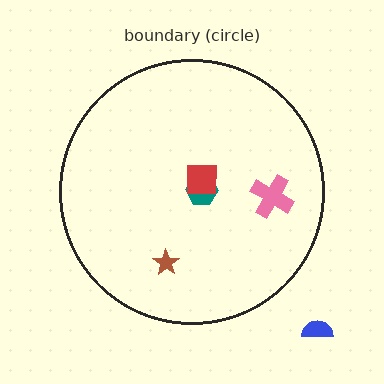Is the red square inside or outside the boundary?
Inside.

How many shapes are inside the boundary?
4 inside, 1 outside.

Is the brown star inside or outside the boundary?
Inside.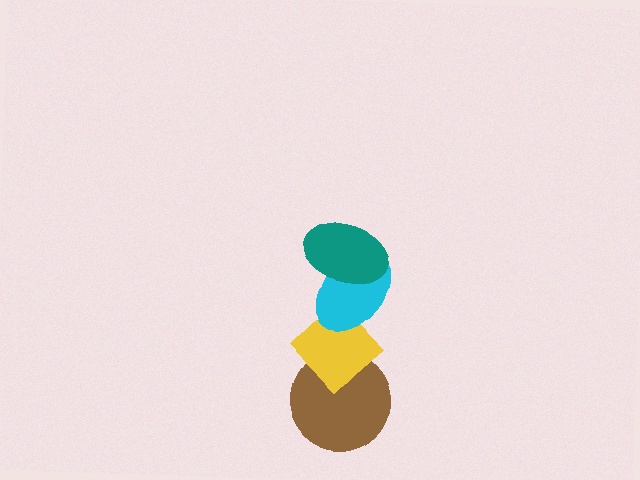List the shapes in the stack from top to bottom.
From top to bottom: the teal ellipse, the cyan ellipse, the yellow diamond, the brown circle.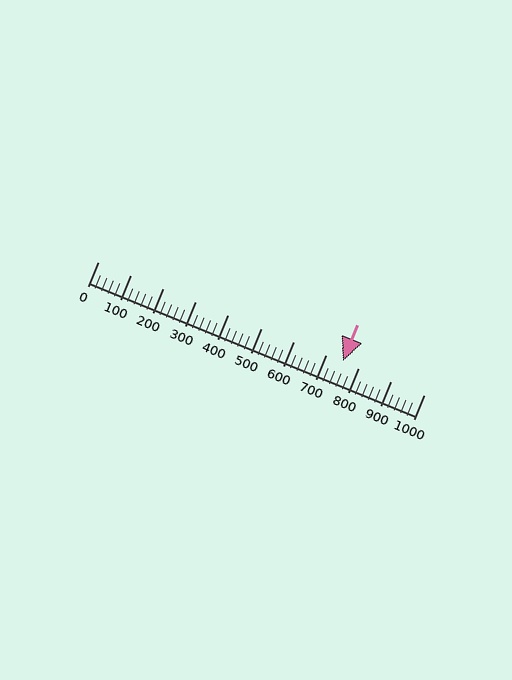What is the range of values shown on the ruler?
The ruler shows values from 0 to 1000.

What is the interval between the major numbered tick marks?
The major tick marks are spaced 100 units apart.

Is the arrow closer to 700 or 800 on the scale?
The arrow is closer to 800.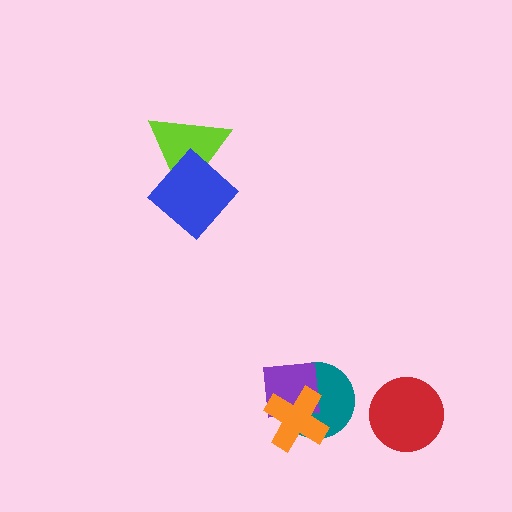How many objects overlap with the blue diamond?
1 object overlaps with the blue diamond.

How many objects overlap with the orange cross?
2 objects overlap with the orange cross.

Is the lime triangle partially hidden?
Yes, it is partially covered by another shape.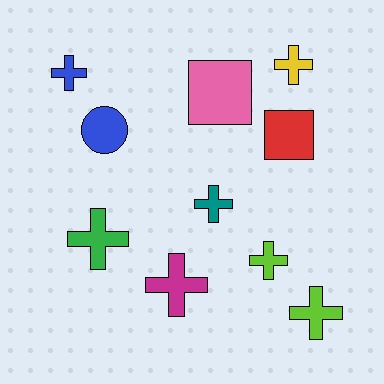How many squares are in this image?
There are 2 squares.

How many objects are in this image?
There are 10 objects.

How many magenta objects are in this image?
There is 1 magenta object.